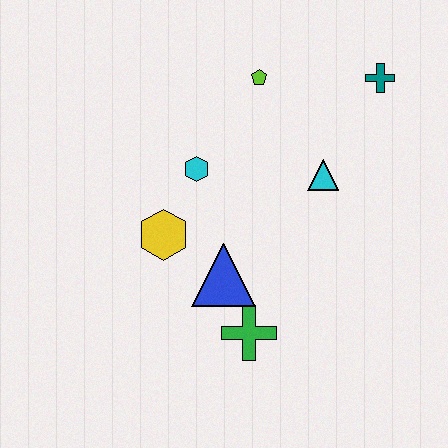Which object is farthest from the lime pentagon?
The green cross is farthest from the lime pentagon.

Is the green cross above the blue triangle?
No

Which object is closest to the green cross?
The blue triangle is closest to the green cross.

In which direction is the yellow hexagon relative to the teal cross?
The yellow hexagon is to the left of the teal cross.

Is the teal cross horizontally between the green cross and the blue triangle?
No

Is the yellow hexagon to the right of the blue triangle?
No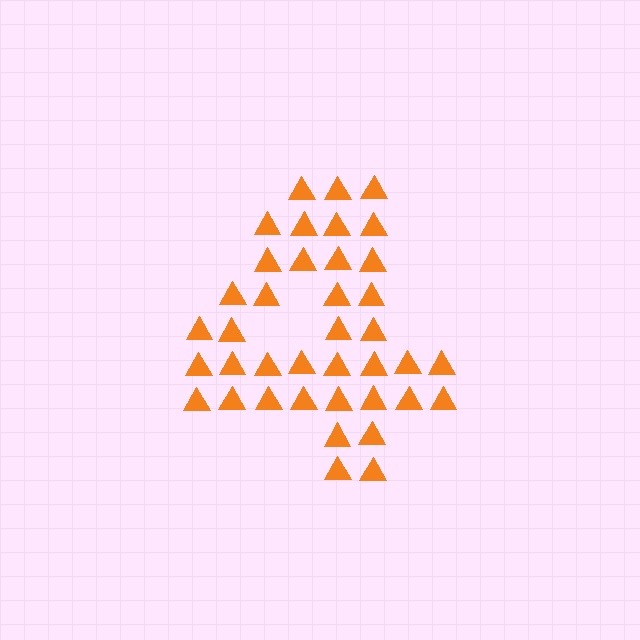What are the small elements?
The small elements are triangles.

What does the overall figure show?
The overall figure shows the digit 4.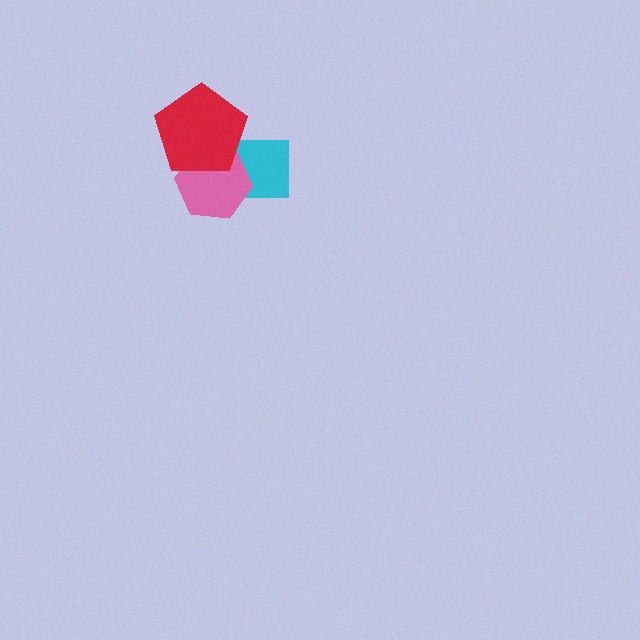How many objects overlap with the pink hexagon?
2 objects overlap with the pink hexagon.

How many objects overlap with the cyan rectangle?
2 objects overlap with the cyan rectangle.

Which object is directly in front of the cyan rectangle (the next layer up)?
The pink hexagon is directly in front of the cyan rectangle.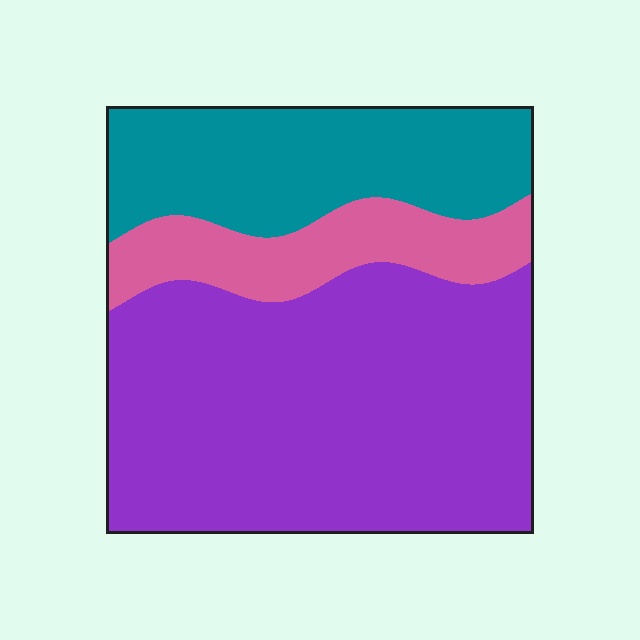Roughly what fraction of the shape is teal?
Teal takes up about one quarter (1/4) of the shape.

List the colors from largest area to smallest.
From largest to smallest: purple, teal, pink.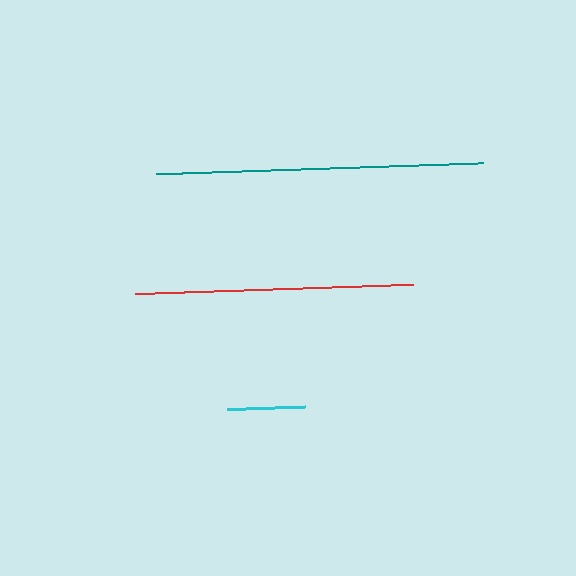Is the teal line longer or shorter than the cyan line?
The teal line is longer than the cyan line.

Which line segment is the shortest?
The cyan line is the shortest at approximately 78 pixels.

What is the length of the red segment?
The red segment is approximately 279 pixels long.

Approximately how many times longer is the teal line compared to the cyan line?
The teal line is approximately 4.2 times the length of the cyan line.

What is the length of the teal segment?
The teal segment is approximately 328 pixels long.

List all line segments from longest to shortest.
From longest to shortest: teal, red, cyan.